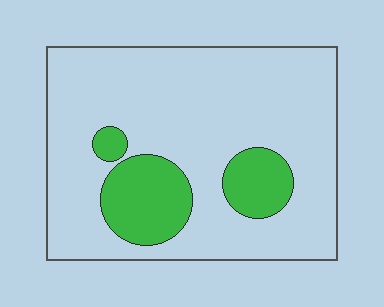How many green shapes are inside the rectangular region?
3.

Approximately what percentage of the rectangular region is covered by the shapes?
Approximately 20%.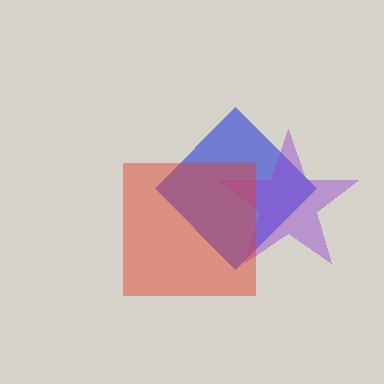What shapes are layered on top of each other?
The layered shapes are: a blue diamond, a purple star, a red square.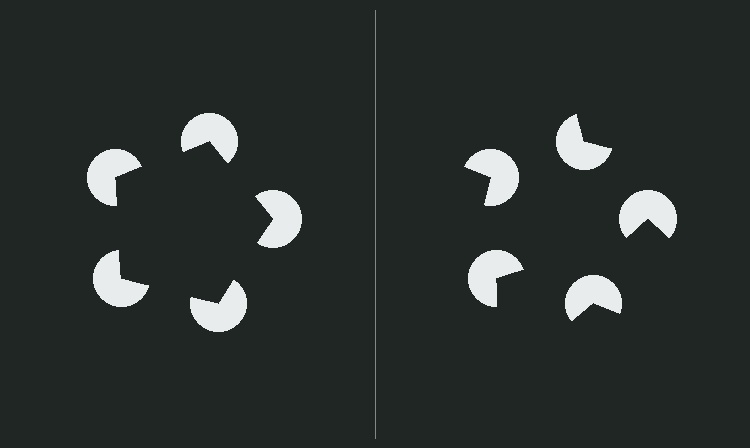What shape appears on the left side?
An illusory pentagon.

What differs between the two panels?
The pac-man discs are positioned identically on both sides; only the wedge orientations differ. On the left they align to a pentagon; on the right they are misaligned.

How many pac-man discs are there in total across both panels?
10 — 5 on each side.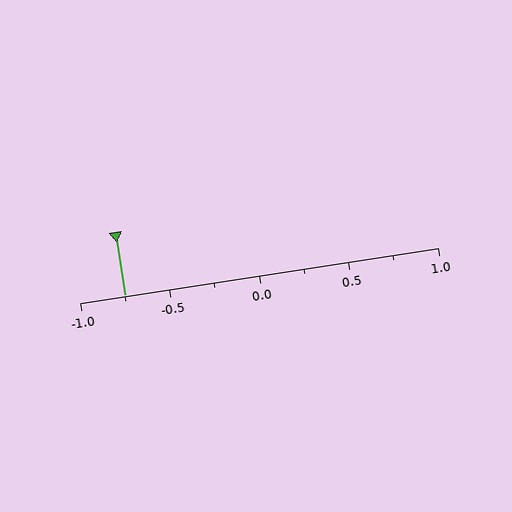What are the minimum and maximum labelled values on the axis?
The axis runs from -1.0 to 1.0.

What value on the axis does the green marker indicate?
The marker indicates approximately -0.75.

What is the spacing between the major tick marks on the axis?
The major ticks are spaced 0.5 apart.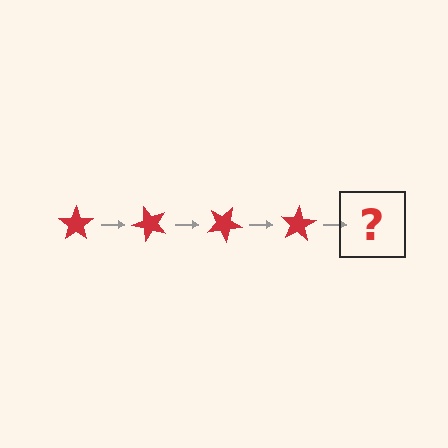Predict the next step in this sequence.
The next step is a red star rotated 200 degrees.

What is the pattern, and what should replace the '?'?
The pattern is that the star rotates 50 degrees each step. The '?' should be a red star rotated 200 degrees.